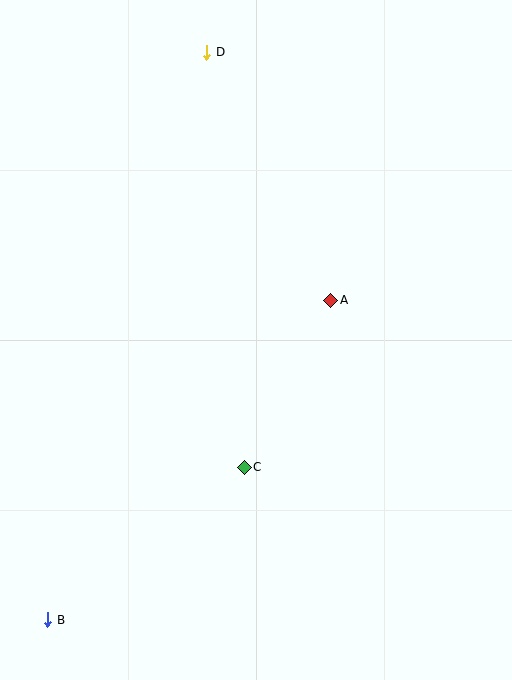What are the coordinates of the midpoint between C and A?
The midpoint between C and A is at (288, 384).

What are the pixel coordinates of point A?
Point A is at (331, 300).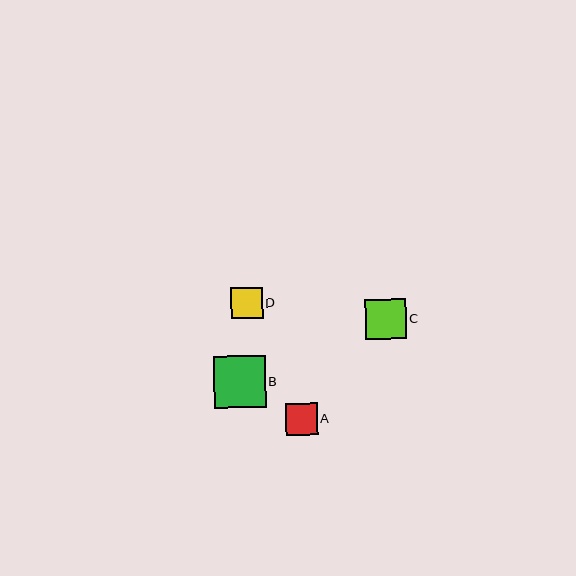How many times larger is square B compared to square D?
Square B is approximately 1.6 times the size of square D.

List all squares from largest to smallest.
From largest to smallest: B, C, A, D.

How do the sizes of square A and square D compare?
Square A and square D are approximately the same size.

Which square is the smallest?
Square D is the smallest with a size of approximately 32 pixels.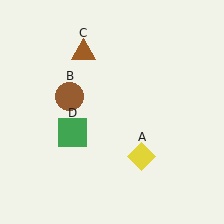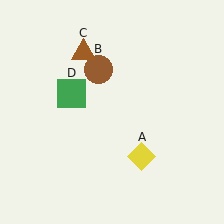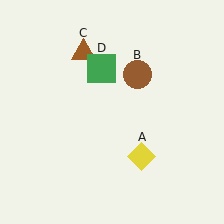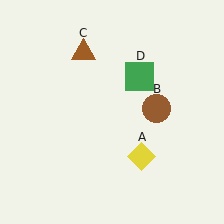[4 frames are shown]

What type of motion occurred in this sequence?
The brown circle (object B), green square (object D) rotated clockwise around the center of the scene.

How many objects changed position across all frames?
2 objects changed position: brown circle (object B), green square (object D).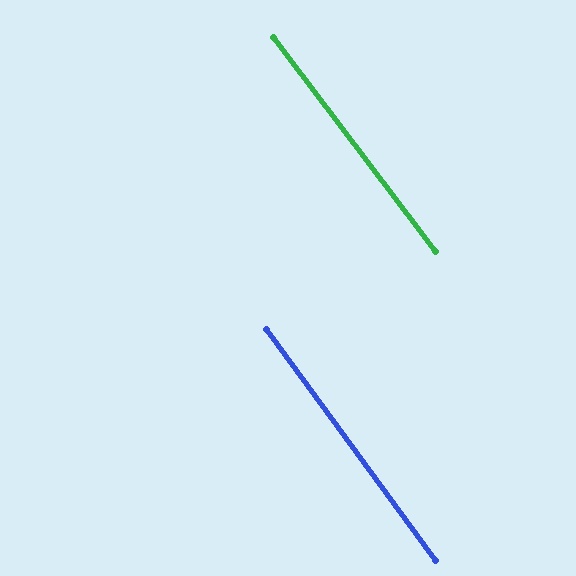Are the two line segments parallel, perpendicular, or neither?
Parallel — their directions differ by only 1.0°.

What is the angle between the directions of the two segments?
Approximately 1 degree.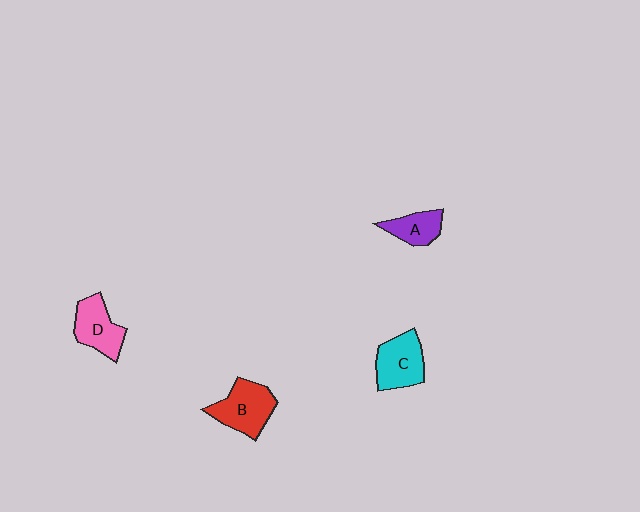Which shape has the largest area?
Shape B (red).